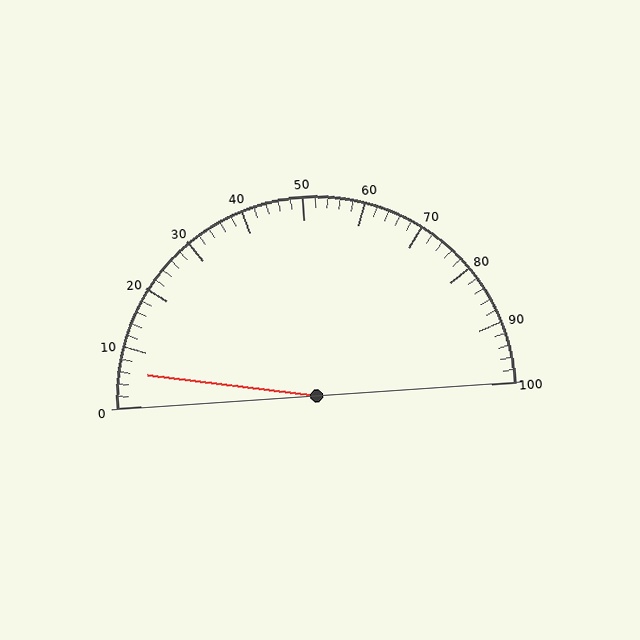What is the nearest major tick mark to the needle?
The nearest major tick mark is 10.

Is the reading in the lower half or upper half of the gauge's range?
The reading is in the lower half of the range (0 to 100).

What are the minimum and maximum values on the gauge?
The gauge ranges from 0 to 100.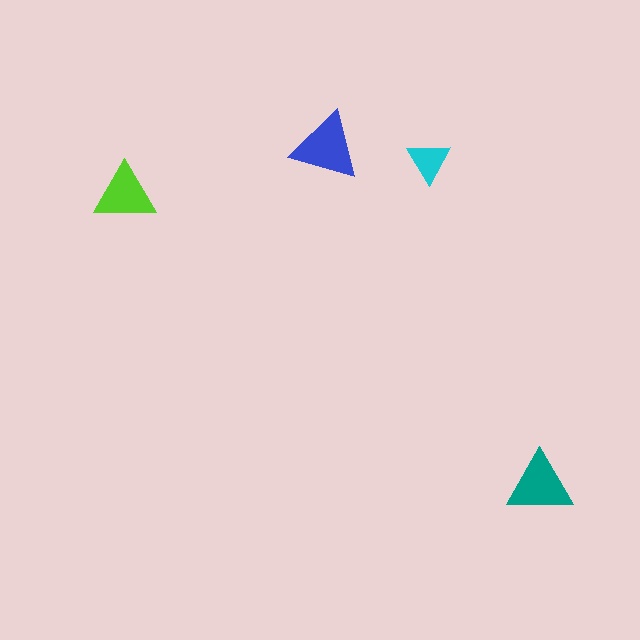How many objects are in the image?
There are 4 objects in the image.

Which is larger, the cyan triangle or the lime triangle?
The lime one.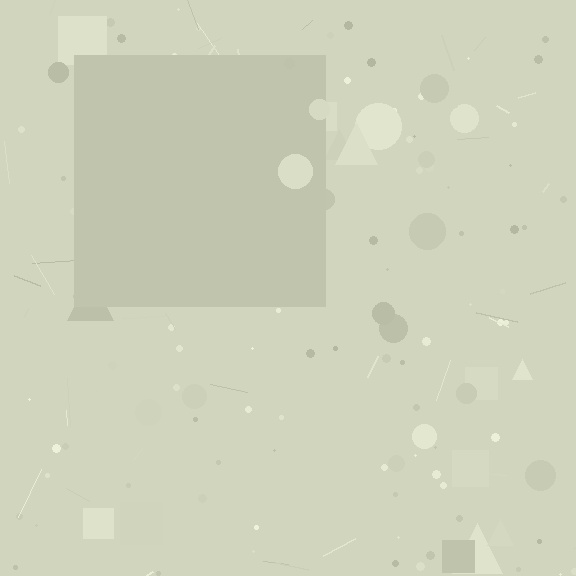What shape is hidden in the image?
A square is hidden in the image.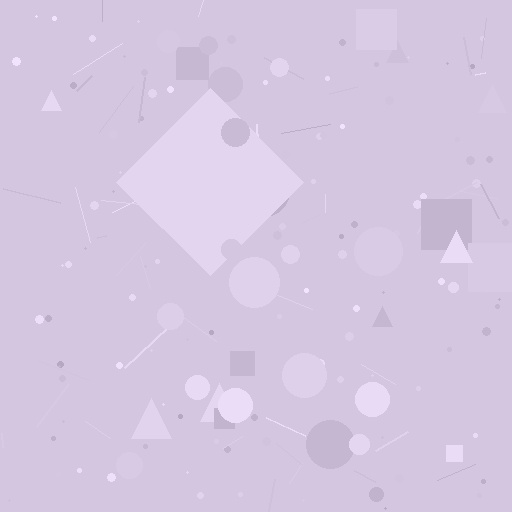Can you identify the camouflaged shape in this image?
The camouflaged shape is a diamond.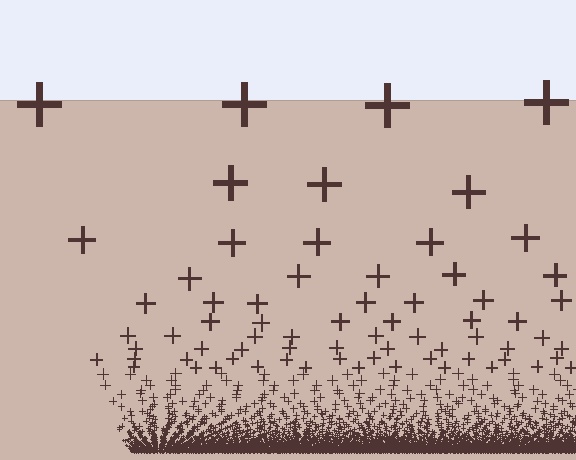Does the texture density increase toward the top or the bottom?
Density increases toward the bottom.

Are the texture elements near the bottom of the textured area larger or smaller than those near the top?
Smaller. The gradient is inverted — elements near the bottom are smaller and denser.